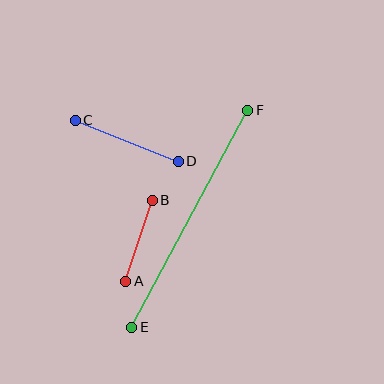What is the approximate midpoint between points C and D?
The midpoint is at approximately (127, 141) pixels.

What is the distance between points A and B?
The distance is approximately 85 pixels.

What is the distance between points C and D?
The distance is approximately 111 pixels.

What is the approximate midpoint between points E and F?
The midpoint is at approximately (190, 219) pixels.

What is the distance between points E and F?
The distance is approximately 246 pixels.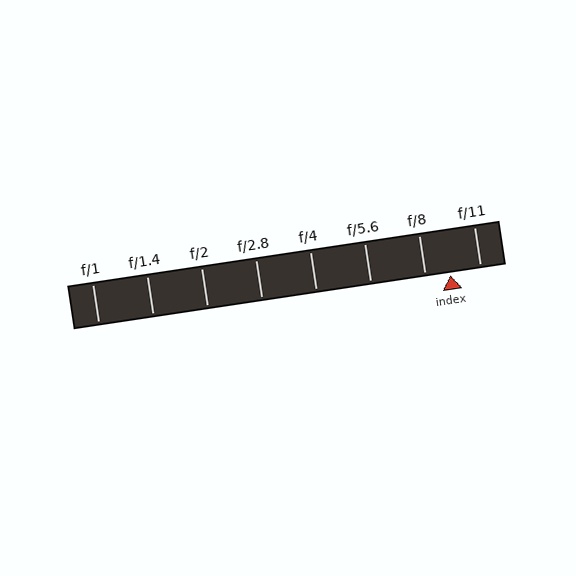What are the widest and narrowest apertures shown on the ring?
The widest aperture shown is f/1 and the narrowest is f/11.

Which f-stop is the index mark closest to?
The index mark is closest to f/8.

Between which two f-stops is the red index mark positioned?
The index mark is between f/8 and f/11.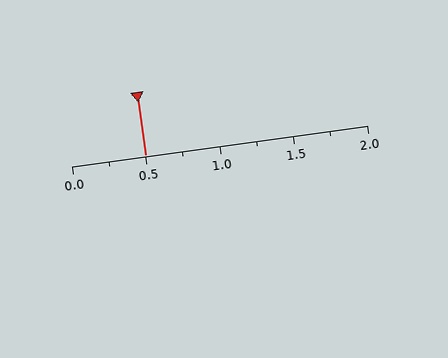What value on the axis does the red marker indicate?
The marker indicates approximately 0.5.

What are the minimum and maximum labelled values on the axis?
The axis runs from 0.0 to 2.0.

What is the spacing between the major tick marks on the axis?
The major ticks are spaced 0.5 apart.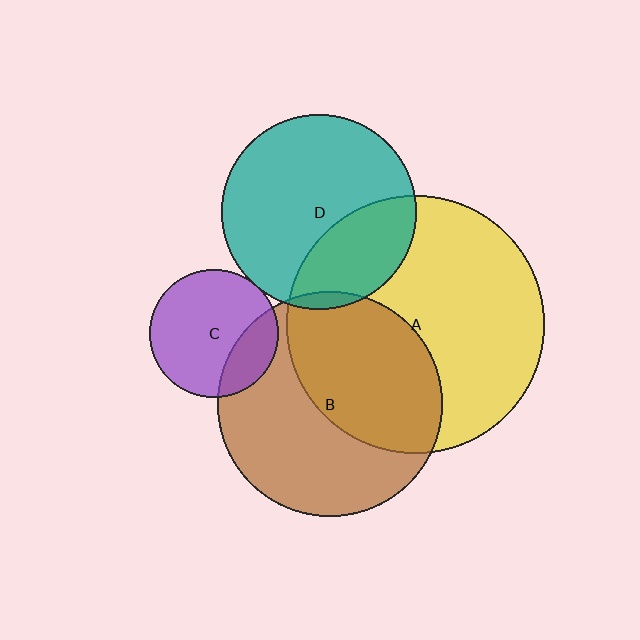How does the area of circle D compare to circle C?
Approximately 2.3 times.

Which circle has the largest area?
Circle A (yellow).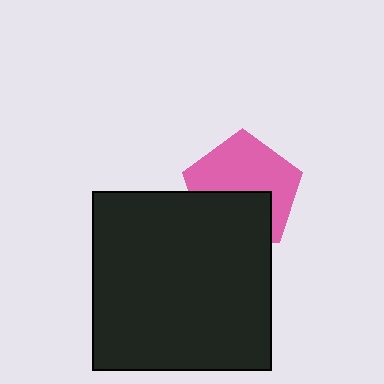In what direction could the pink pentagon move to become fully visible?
The pink pentagon could move up. That would shift it out from behind the black square entirely.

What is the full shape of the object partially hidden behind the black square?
The partially hidden object is a pink pentagon.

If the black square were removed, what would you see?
You would see the complete pink pentagon.